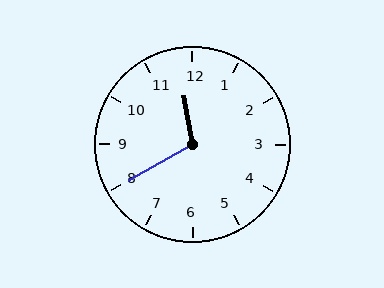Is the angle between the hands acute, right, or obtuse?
It is obtuse.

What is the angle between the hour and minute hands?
Approximately 110 degrees.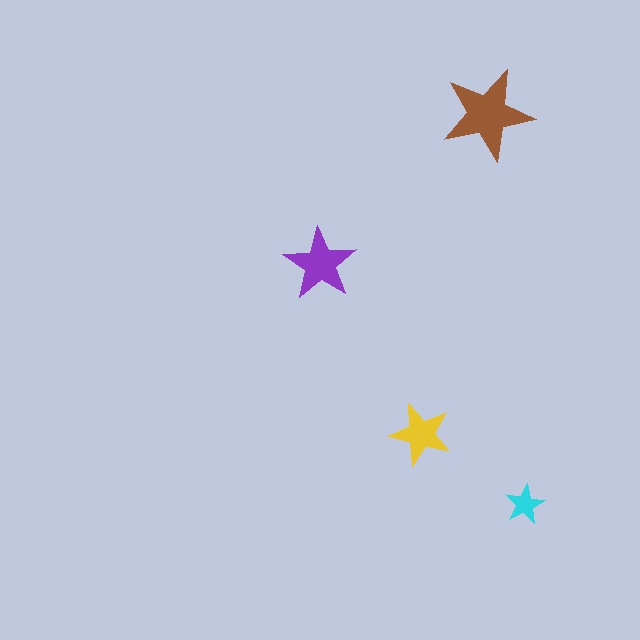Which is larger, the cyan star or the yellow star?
The yellow one.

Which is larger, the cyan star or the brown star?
The brown one.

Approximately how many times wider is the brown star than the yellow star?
About 1.5 times wider.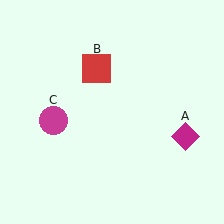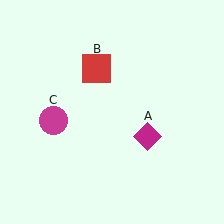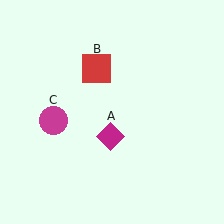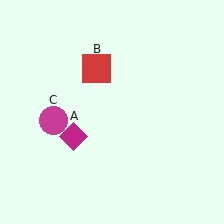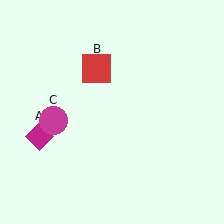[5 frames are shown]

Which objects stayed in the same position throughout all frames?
Red square (object B) and magenta circle (object C) remained stationary.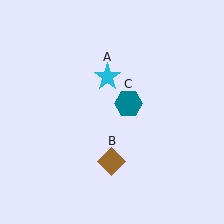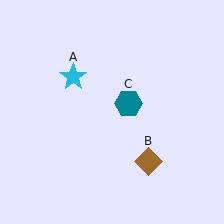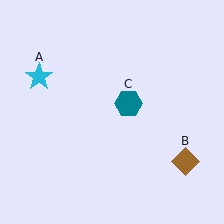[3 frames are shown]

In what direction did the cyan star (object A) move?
The cyan star (object A) moved left.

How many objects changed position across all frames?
2 objects changed position: cyan star (object A), brown diamond (object B).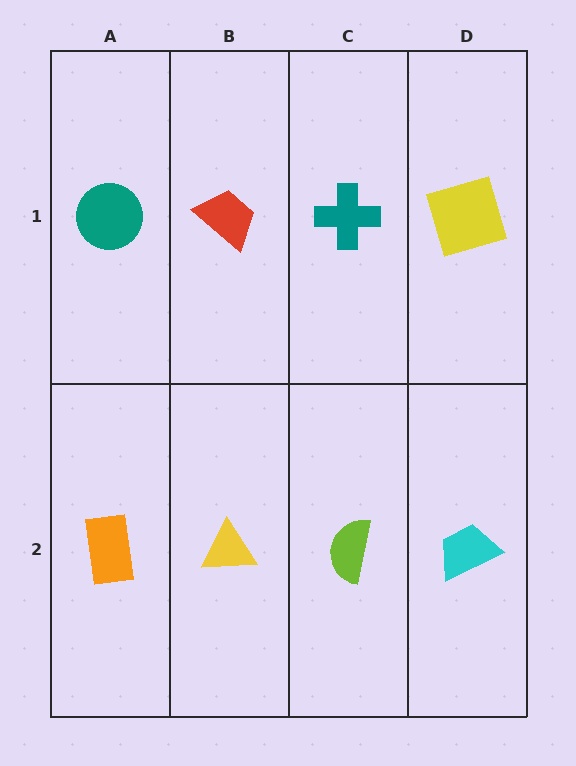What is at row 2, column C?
A lime semicircle.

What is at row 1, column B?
A red trapezoid.